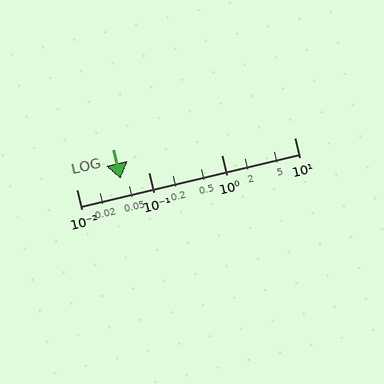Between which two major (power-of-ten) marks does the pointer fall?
The pointer is between 0.01 and 0.1.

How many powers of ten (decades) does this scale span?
The scale spans 3 decades, from 0.01 to 10.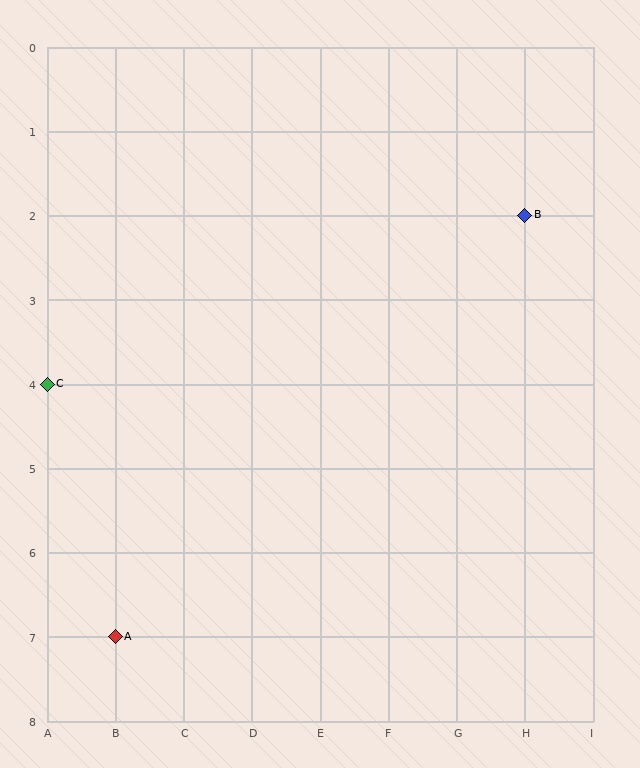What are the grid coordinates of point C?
Point C is at grid coordinates (A, 4).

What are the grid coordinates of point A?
Point A is at grid coordinates (B, 7).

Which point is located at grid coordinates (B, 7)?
Point A is at (B, 7).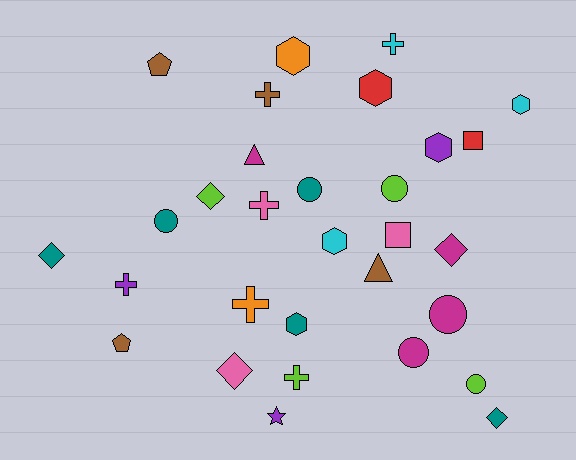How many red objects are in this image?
There are 2 red objects.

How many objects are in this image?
There are 30 objects.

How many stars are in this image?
There is 1 star.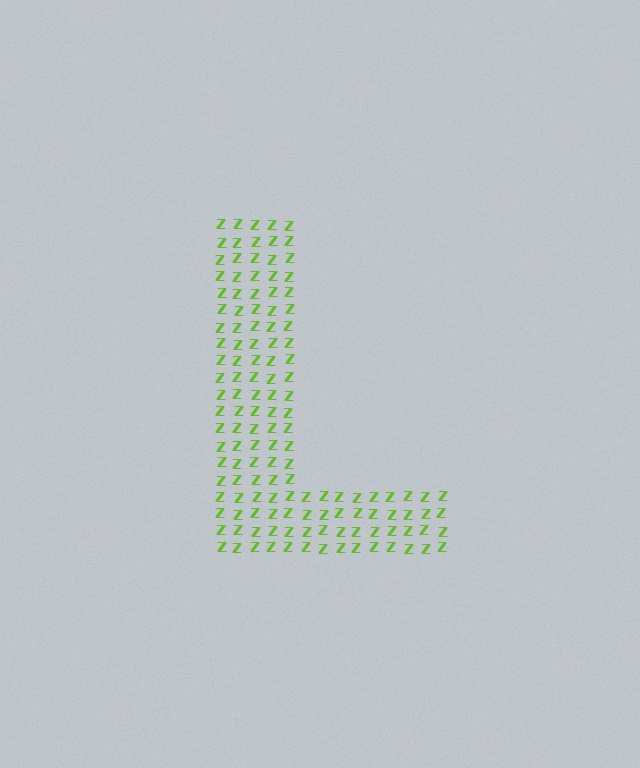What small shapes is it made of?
It is made of small letter Z's.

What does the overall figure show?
The overall figure shows the letter L.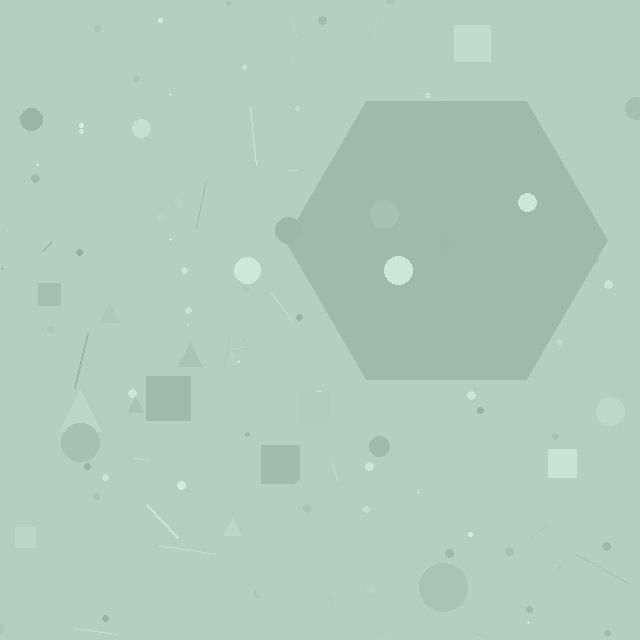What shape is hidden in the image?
A hexagon is hidden in the image.